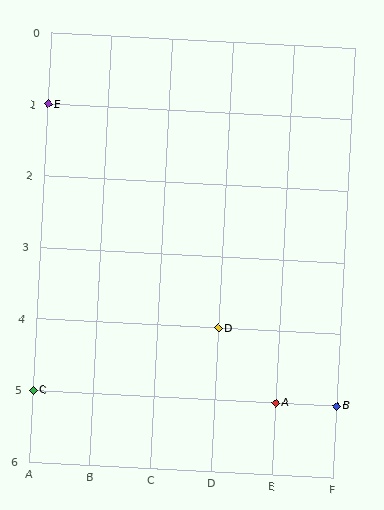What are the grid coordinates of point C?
Point C is at grid coordinates (A, 5).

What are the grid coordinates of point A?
Point A is at grid coordinates (E, 5).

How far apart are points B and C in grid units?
Points B and C are 5 columns apart.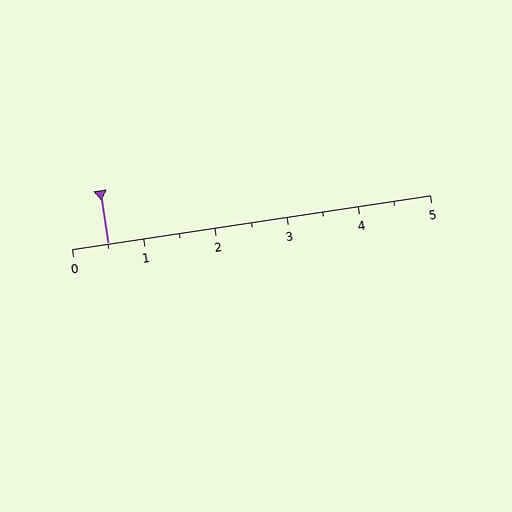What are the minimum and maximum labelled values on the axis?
The axis runs from 0 to 5.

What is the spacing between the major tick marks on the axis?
The major ticks are spaced 1 apart.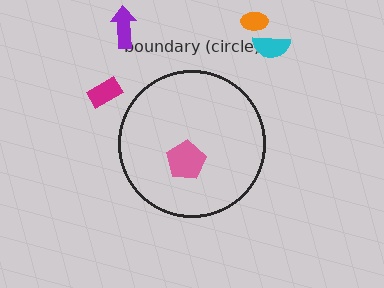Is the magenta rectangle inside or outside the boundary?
Outside.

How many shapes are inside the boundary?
1 inside, 4 outside.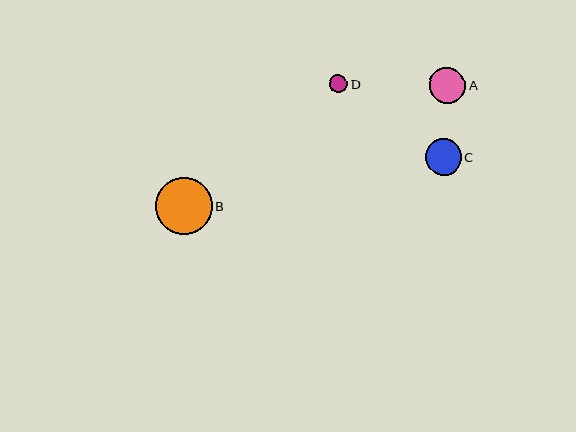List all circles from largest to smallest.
From largest to smallest: B, A, C, D.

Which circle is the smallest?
Circle D is the smallest with a size of approximately 18 pixels.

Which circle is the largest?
Circle B is the largest with a size of approximately 57 pixels.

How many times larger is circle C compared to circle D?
Circle C is approximately 2.0 times the size of circle D.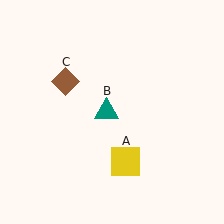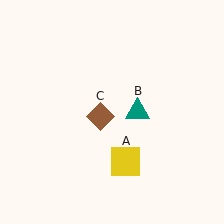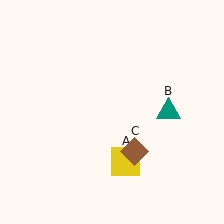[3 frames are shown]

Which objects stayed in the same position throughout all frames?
Yellow square (object A) remained stationary.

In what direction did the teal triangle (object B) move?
The teal triangle (object B) moved right.